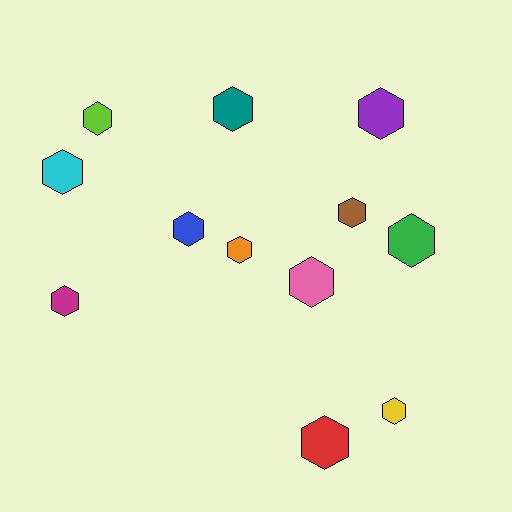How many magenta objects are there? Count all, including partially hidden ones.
There is 1 magenta object.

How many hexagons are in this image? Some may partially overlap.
There are 12 hexagons.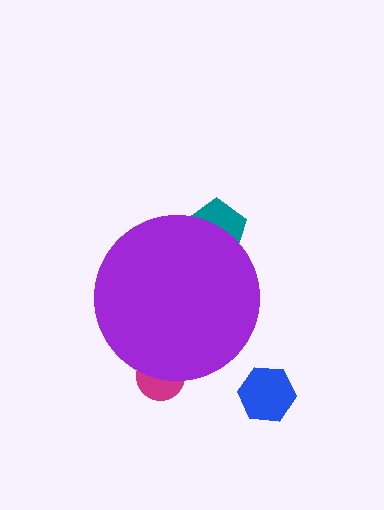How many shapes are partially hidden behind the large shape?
2 shapes are partially hidden.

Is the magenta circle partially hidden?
Yes, the magenta circle is partially hidden behind the purple circle.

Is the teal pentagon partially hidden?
Yes, the teal pentagon is partially hidden behind the purple circle.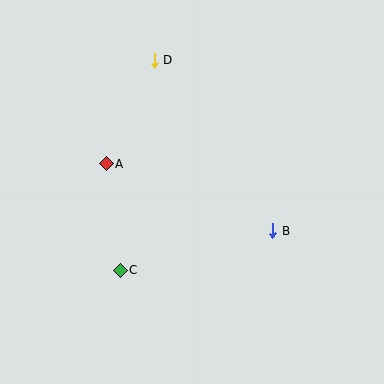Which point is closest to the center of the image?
Point B at (273, 231) is closest to the center.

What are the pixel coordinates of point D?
Point D is at (154, 60).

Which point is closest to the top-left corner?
Point D is closest to the top-left corner.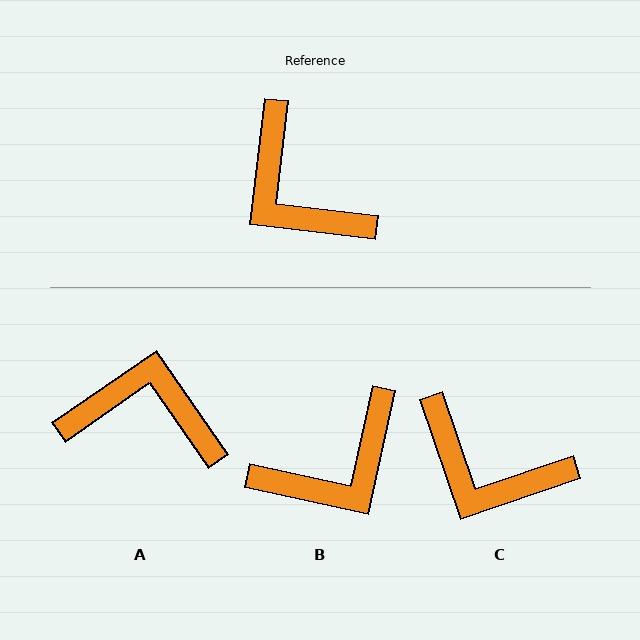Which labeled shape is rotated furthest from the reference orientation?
A, about 139 degrees away.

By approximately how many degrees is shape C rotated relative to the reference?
Approximately 26 degrees counter-clockwise.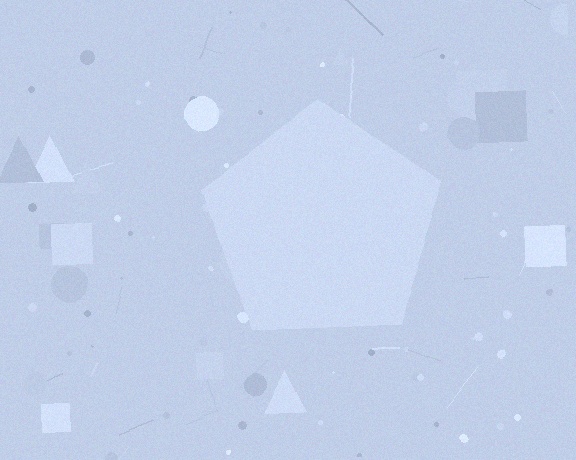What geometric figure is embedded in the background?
A pentagon is embedded in the background.